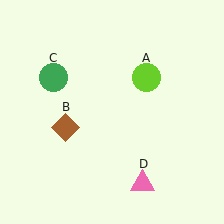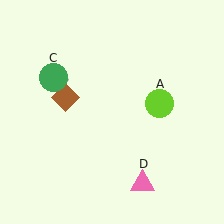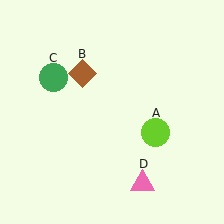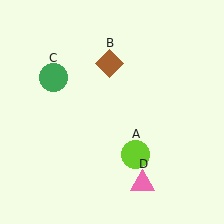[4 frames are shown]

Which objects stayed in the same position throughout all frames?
Green circle (object C) and pink triangle (object D) remained stationary.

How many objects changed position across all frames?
2 objects changed position: lime circle (object A), brown diamond (object B).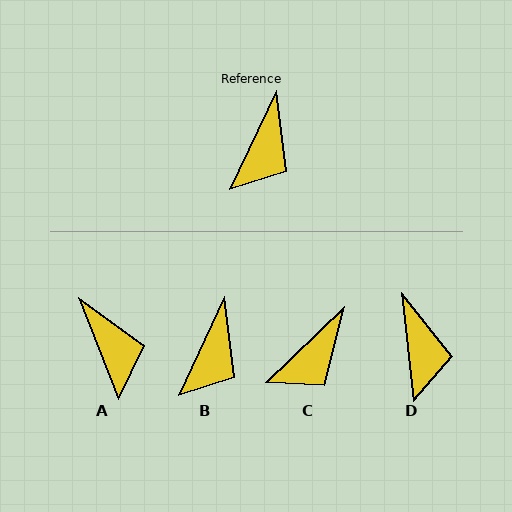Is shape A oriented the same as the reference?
No, it is off by about 47 degrees.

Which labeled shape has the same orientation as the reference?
B.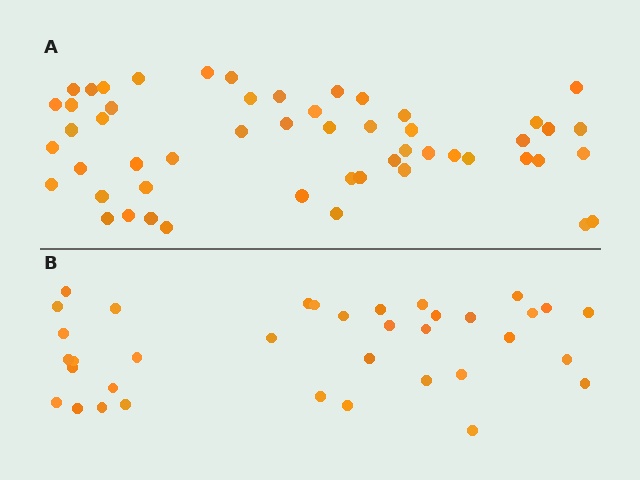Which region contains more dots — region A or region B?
Region A (the top region) has more dots.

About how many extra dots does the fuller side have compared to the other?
Region A has approximately 15 more dots than region B.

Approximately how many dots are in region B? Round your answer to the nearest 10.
About 40 dots. (The exact count is 36, which rounds to 40.)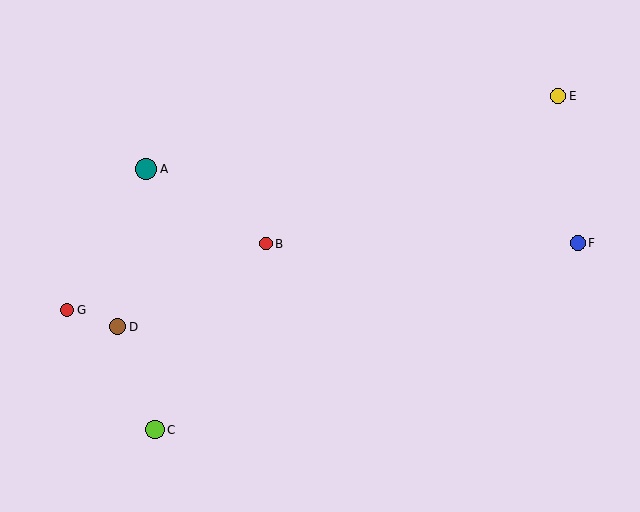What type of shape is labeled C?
Shape C is a lime circle.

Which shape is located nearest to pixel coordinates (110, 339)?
The brown circle (labeled D) at (118, 327) is nearest to that location.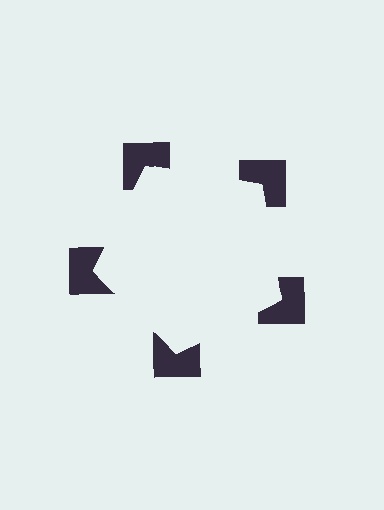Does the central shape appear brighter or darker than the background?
It typically appears slightly brighter than the background, even though no actual brightness change is drawn.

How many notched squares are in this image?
There are 5 — one at each vertex of the illusory pentagon.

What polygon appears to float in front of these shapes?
An illusory pentagon — its edges are inferred from the aligned wedge cuts in the notched squares, not physically drawn.